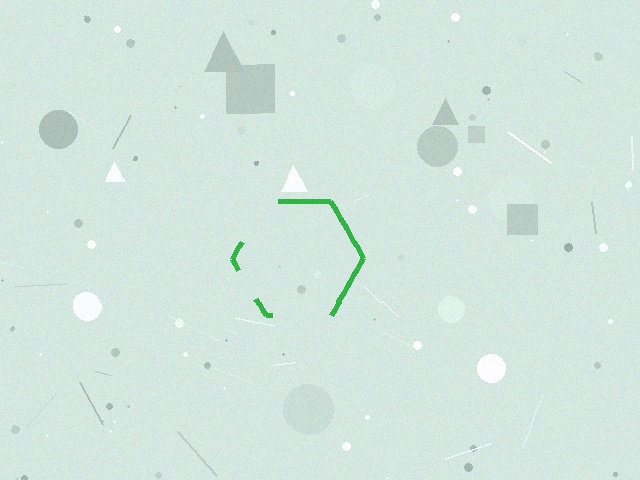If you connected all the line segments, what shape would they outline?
They would outline a hexagon.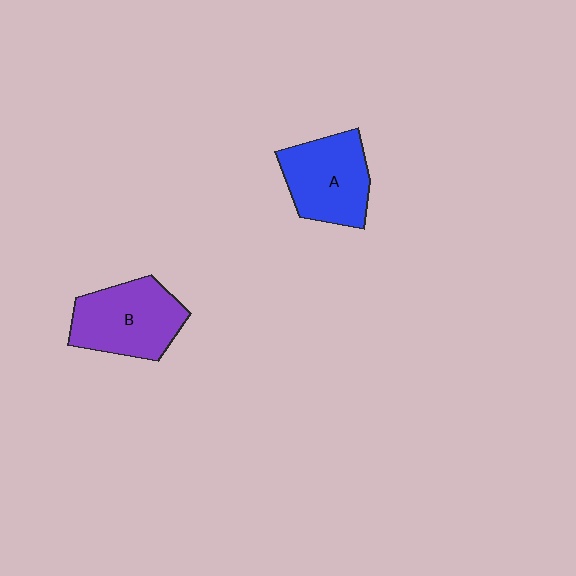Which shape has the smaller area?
Shape A (blue).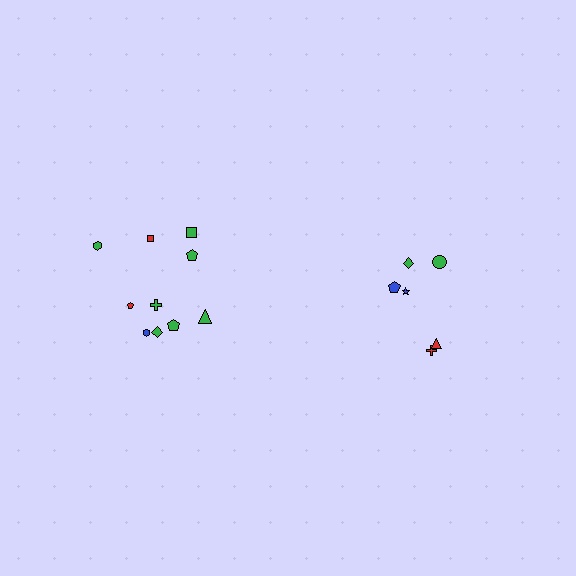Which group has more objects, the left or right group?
The left group.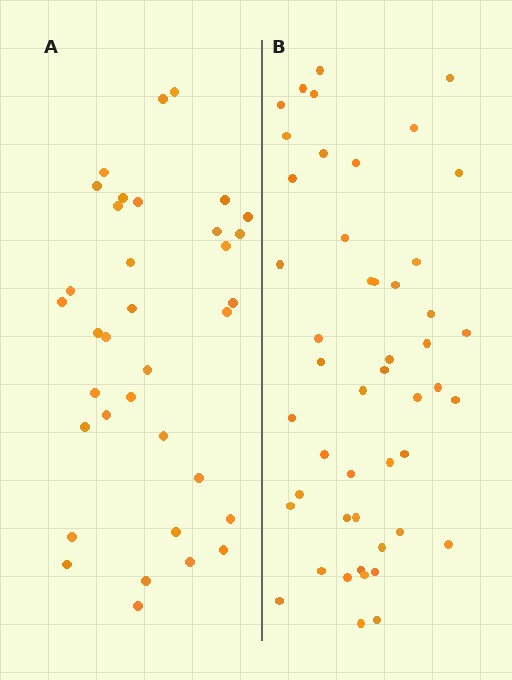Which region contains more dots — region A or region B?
Region B (the right region) has more dots.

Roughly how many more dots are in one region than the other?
Region B has approximately 15 more dots than region A.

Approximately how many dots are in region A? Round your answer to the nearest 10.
About 40 dots. (The exact count is 35, which rounds to 40.)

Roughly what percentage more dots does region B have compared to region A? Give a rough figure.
About 35% more.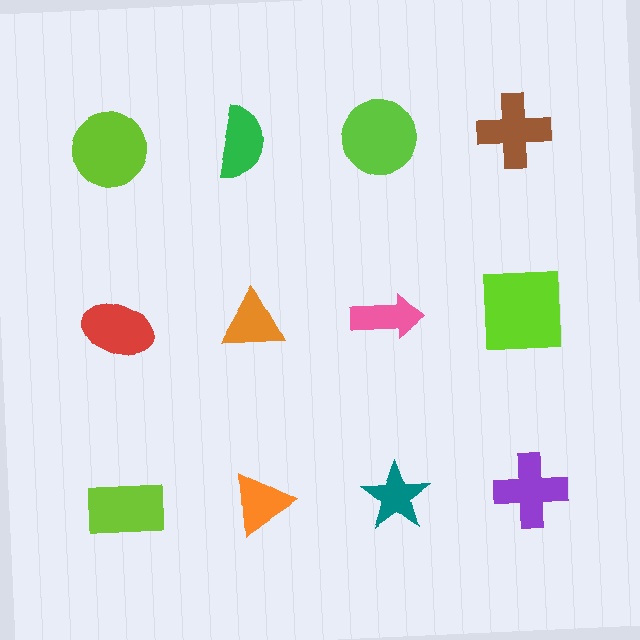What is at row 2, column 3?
A pink arrow.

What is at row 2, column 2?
An orange triangle.